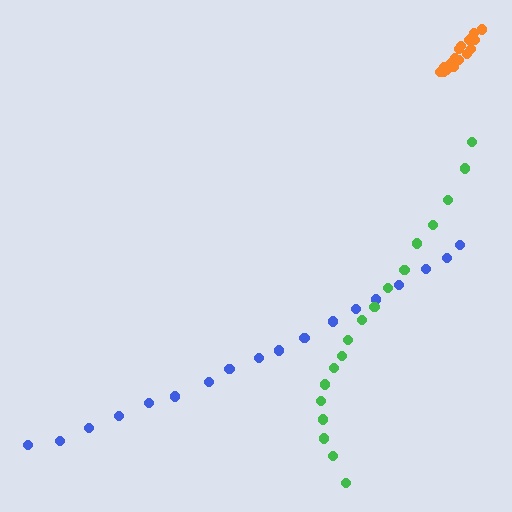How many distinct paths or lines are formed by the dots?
There are 3 distinct paths.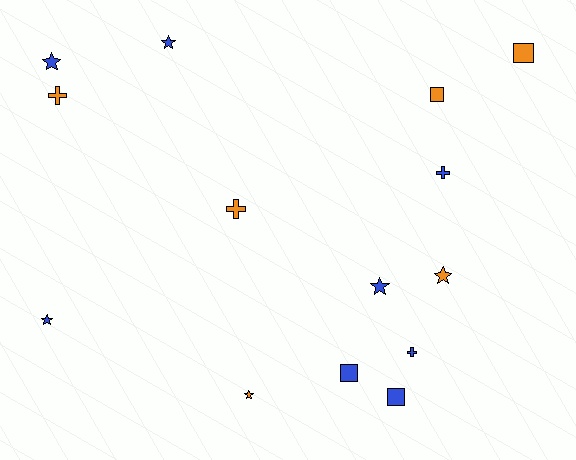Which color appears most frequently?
Blue, with 8 objects.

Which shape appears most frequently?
Star, with 6 objects.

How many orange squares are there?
There are 2 orange squares.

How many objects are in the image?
There are 14 objects.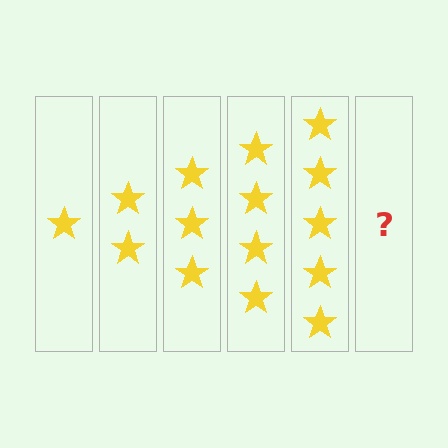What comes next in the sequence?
The next element should be 6 stars.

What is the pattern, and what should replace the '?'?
The pattern is that each step adds one more star. The '?' should be 6 stars.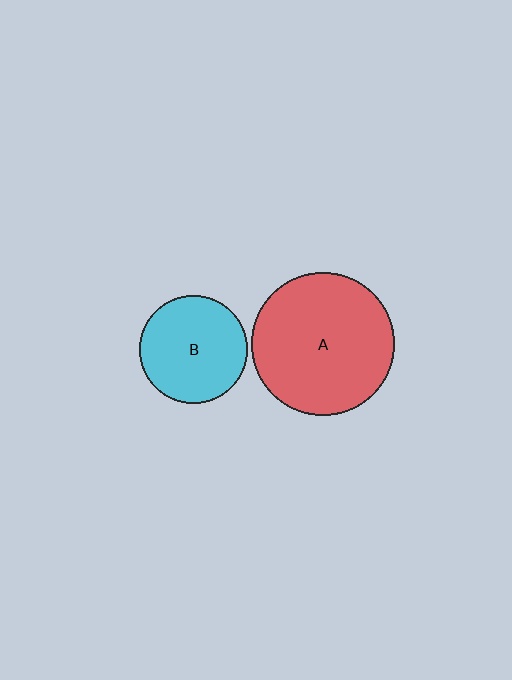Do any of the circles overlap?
No, none of the circles overlap.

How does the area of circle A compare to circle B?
Approximately 1.8 times.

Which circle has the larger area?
Circle A (red).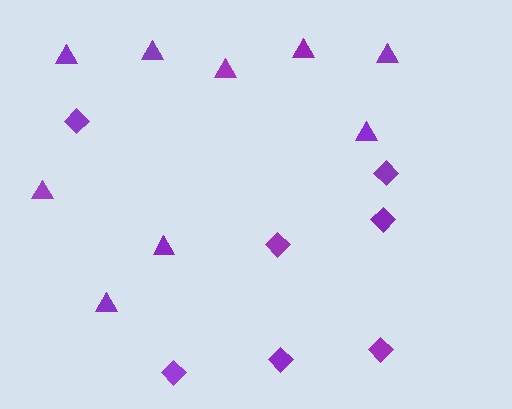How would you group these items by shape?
There are 2 groups: one group of triangles (9) and one group of diamonds (7).